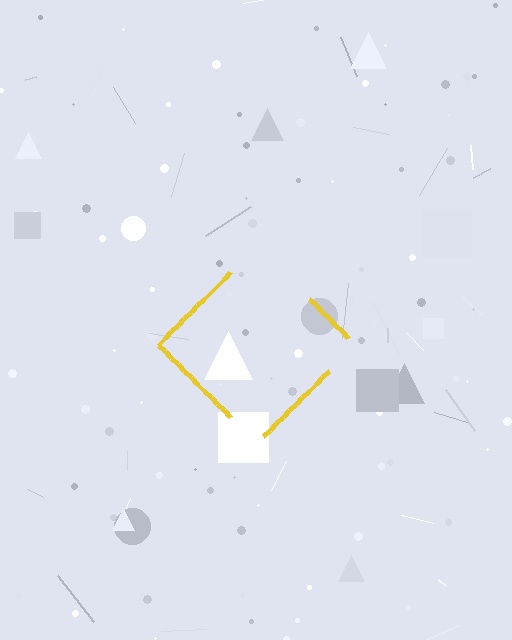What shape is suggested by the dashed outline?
The dashed outline suggests a diamond.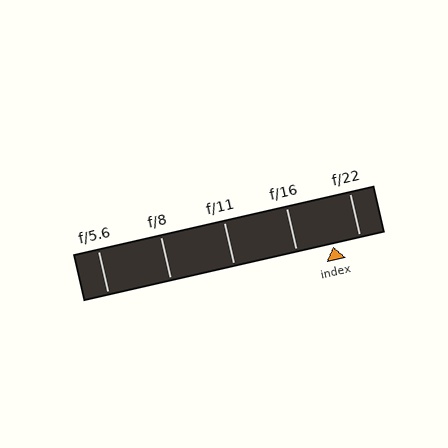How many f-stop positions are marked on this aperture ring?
There are 5 f-stop positions marked.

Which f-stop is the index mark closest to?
The index mark is closest to f/22.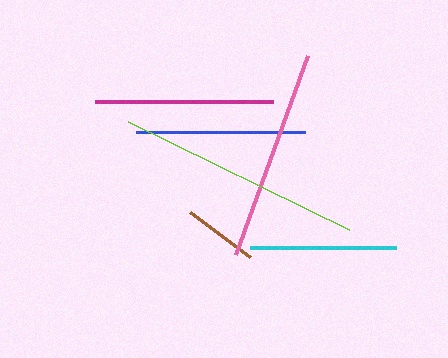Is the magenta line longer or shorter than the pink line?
The pink line is longer than the magenta line.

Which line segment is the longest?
The lime line is the longest at approximately 247 pixels.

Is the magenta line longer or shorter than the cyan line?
The magenta line is longer than the cyan line.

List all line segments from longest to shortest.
From longest to shortest: lime, pink, magenta, blue, cyan, brown.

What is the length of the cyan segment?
The cyan segment is approximately 146 pixels long.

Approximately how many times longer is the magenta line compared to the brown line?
The magenta line is approximately 2.4 times the length of the brown line.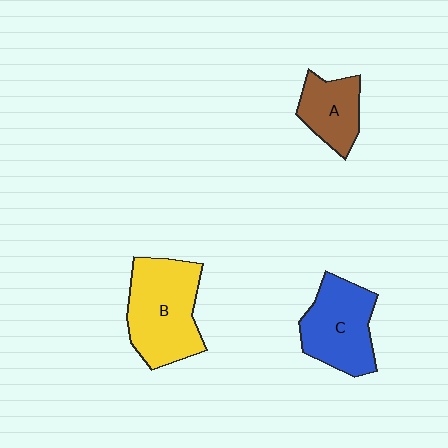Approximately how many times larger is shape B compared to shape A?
Approximately 1.8 times.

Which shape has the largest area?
Shape B (yellow).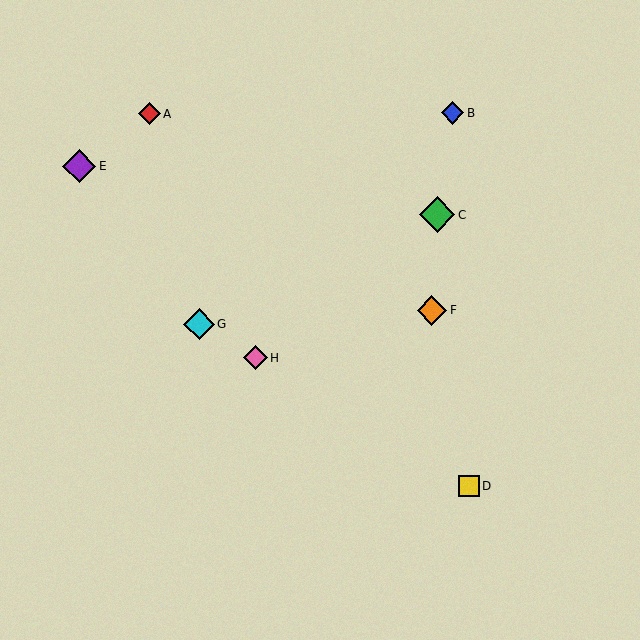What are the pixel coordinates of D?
Object D is at (469, 486).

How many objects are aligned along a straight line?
3 objects (D, G, H) are aligned along a straight line.